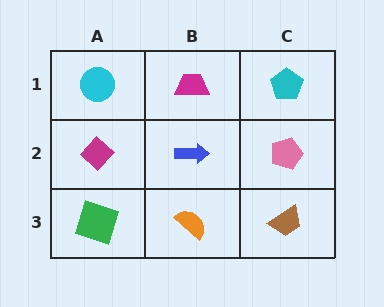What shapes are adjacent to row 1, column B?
A blue arrow (row 2, column B), a cyan circle (row 1, column A), a cyan pentagon (row 1, column C).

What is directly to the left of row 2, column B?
A magenta diamond.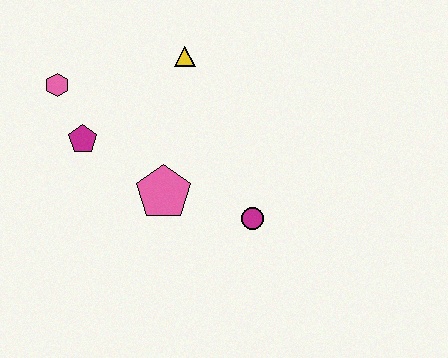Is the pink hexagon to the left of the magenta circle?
Yes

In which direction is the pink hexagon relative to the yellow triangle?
The pink hexagon is to the left of the yellow triangle.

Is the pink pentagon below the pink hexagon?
Yes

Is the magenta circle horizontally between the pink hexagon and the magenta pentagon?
No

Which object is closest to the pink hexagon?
The magenta pentagon is closest to the pink hexagon.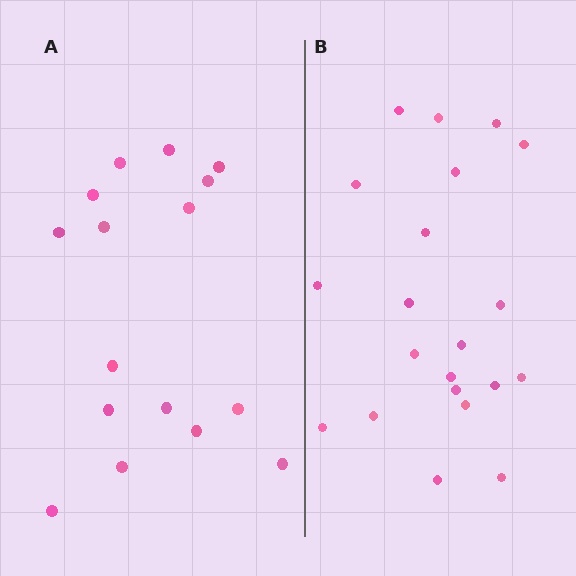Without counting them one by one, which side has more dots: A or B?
Region B (the right region) has more dots.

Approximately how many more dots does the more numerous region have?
Region B has about 5 more dots than region A.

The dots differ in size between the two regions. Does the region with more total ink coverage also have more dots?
No. Region A has more total ink coverage because its dots are larger, but region B actually contains more individual dots. Total area can be misleading — the number of items is what matters here.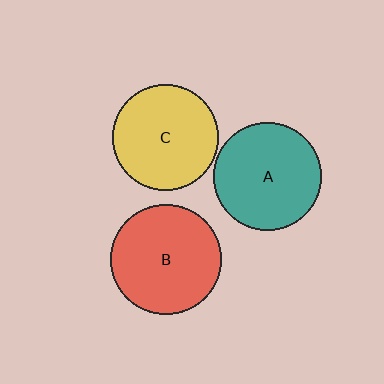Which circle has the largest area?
Circle B (red).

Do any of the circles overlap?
No, none of the circles overlap.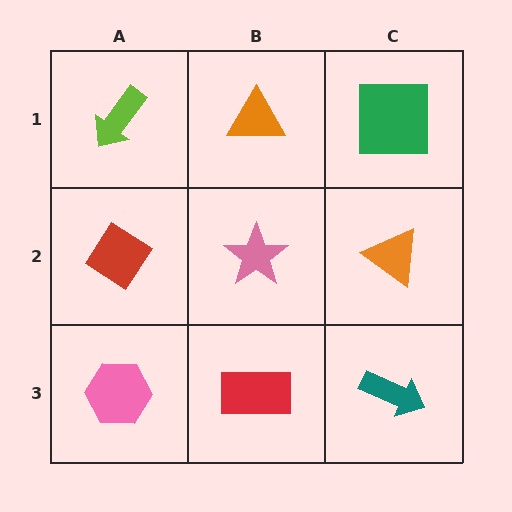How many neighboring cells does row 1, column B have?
3.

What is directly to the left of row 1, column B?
A lime arrow.